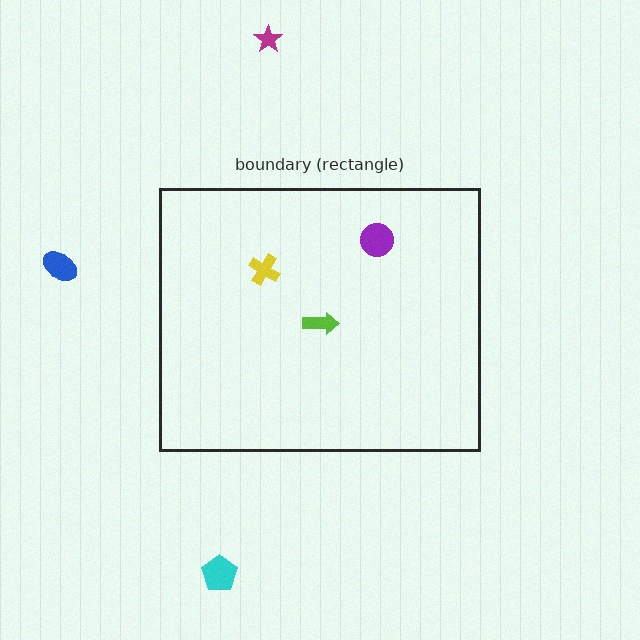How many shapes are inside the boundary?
3 inside, 3 outside.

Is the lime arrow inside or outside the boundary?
Inside.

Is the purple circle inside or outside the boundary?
Inside.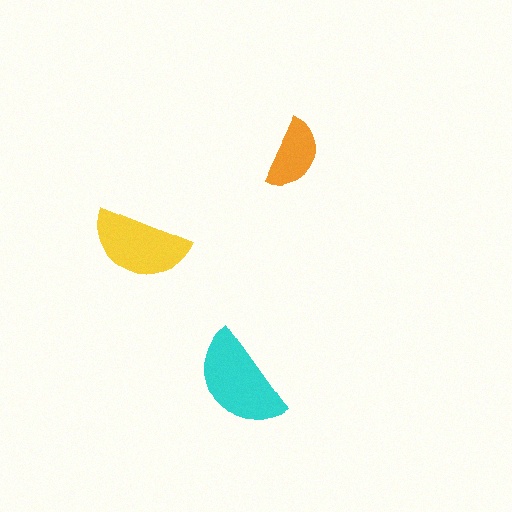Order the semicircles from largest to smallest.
the cyan one, the yellow one, the orange one.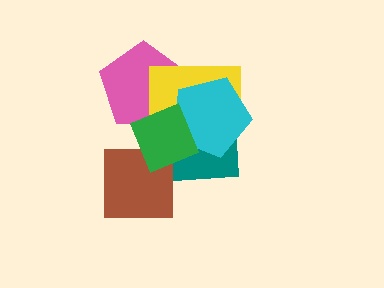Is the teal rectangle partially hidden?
Yes, it is partially covered by another shape.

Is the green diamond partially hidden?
No, no other shape covers it.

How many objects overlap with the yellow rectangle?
4 objects overlap with the yellow rectangle.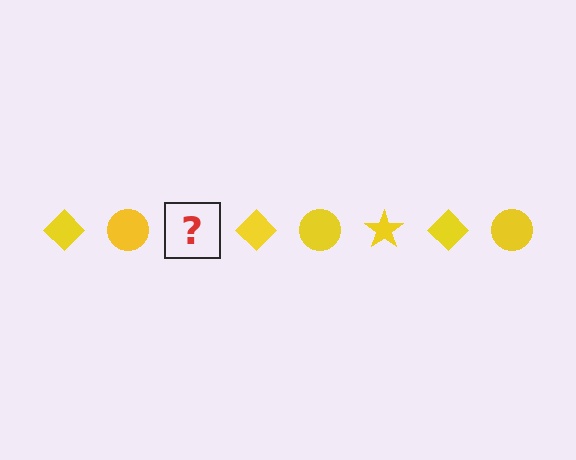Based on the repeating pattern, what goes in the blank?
The blank should be a yellow star.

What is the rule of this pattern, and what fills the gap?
The rule is that the pattern cycles through diamond, circle, star shapes in yellow. The gap should be filled with a yellow star.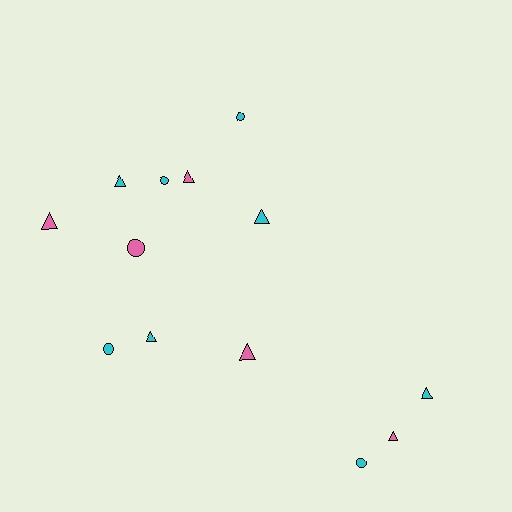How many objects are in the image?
There are 13 objects.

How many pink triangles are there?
There are 4 pink triangles.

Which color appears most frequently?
Cyan, with 8 objects.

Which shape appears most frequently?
Triangle, with 8 objects.